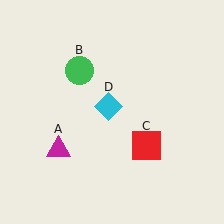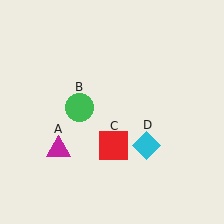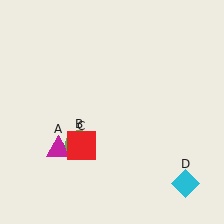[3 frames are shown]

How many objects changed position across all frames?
3 objects changed position: green circle (object B), red square (object C), cyan diamond (object D).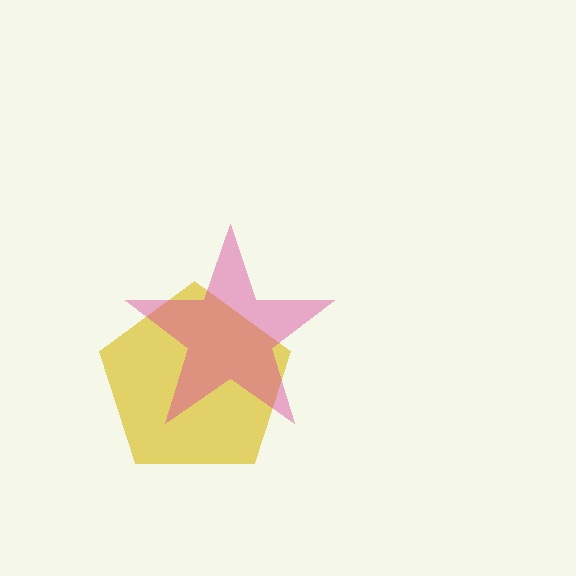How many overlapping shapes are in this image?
There are 2 overlapping shapes in the image.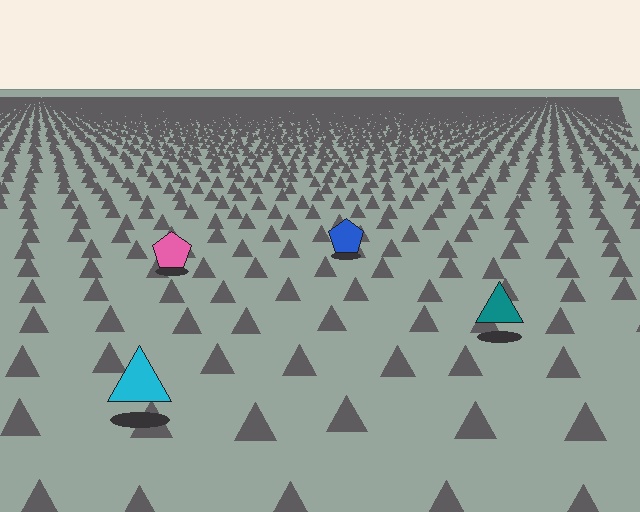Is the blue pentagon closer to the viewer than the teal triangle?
No. The teal triangle is closer — you can tell from the texture gradient: the ground texture is coarser near it.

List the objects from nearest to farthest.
From nearest to farthest: the cyan triangle, the teal triangle, the pink pentagon, the blue pentagon.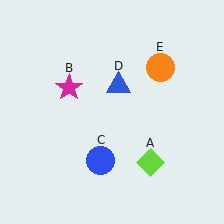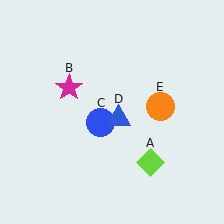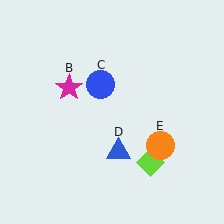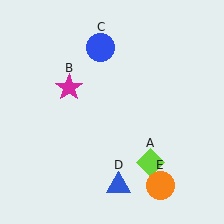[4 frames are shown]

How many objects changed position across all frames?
3 objects changed position: blue circle (object C), blue triangle (object D), orange circle (object E).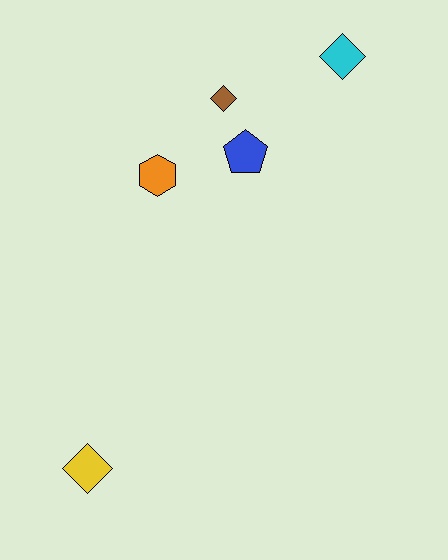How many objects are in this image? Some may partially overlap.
There are 5 objects.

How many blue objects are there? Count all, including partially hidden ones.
There is 1 blue object.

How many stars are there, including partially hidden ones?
There are no stars.